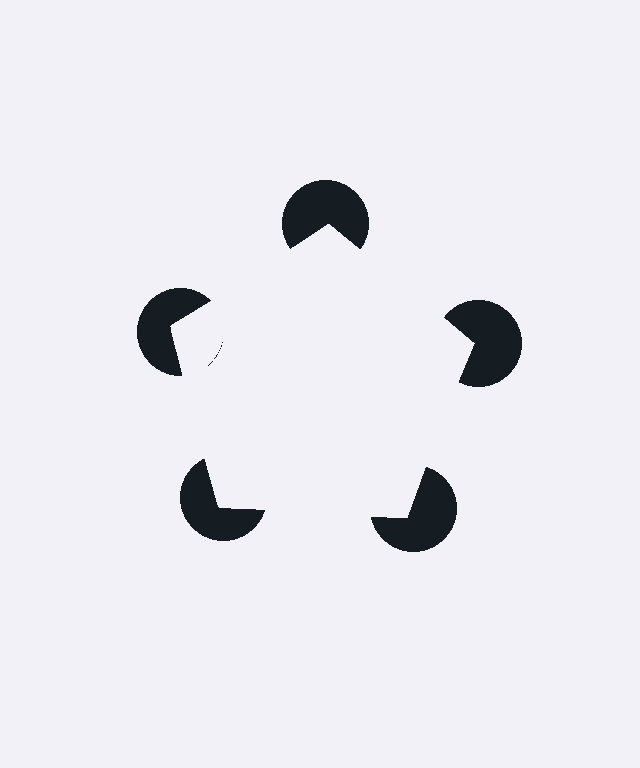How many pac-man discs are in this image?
There are 5 — one at each vertex of the illusory pentagon.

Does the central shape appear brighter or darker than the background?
It typically appears slightly brighter than the background, even though no actual brightness change is drawn.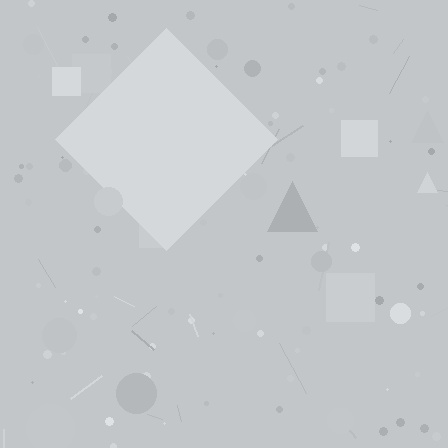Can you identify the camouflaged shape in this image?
The camouflaged shape is a diamond.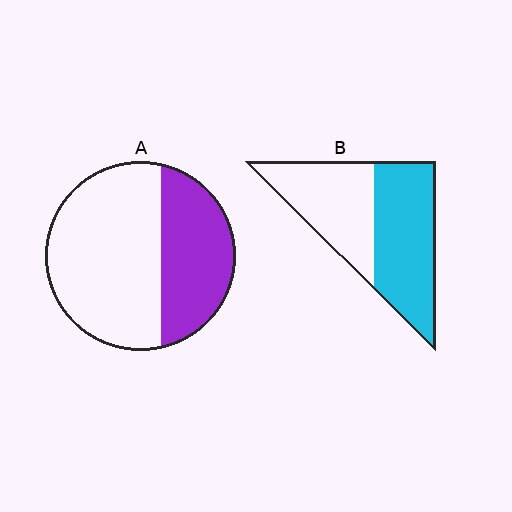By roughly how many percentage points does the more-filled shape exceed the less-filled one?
By roughly 20 percentage points (B over A).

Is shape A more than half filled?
No.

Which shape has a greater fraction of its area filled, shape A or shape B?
Shape B.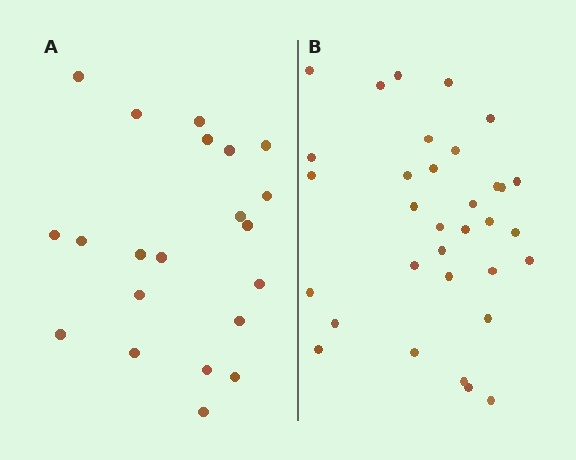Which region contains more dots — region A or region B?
Region B (the right region) has more dots.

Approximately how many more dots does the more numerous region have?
Region B has roughly 12 or so more dots than region A.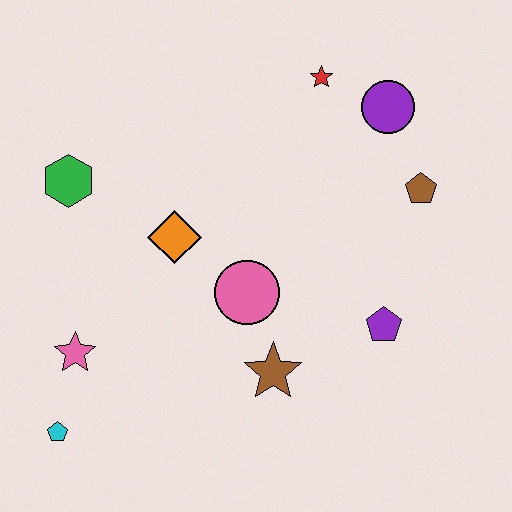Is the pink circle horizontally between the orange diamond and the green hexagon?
No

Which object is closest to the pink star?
The cyan pentagon is closest to the pink star.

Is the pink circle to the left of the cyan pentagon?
No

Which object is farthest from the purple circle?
The cyan pentagon is farthest from the purple circle.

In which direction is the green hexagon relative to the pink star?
The green hexagon is above the pink star.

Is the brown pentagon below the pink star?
No